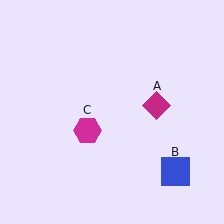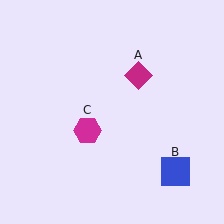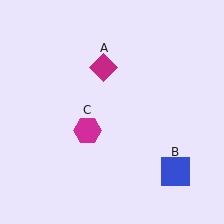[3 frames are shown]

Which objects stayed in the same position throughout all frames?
Blue square (object B) and magenta hexagon (object C) remained stationary.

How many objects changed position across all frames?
1 object changed position: magenta diamond (object A).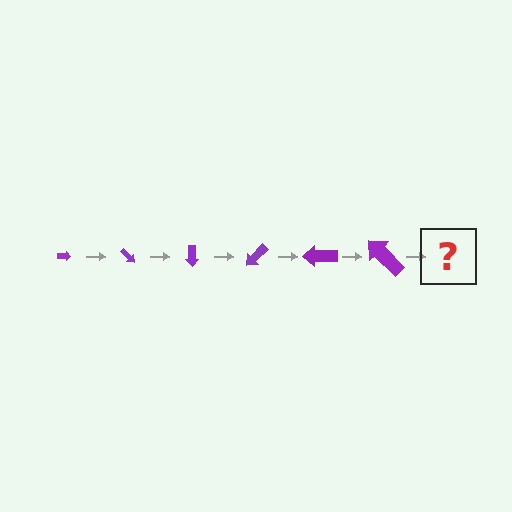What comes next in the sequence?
The next element should be an arrow, larger than the previous one and rotated 270 degrees from the start.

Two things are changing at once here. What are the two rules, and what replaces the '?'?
The two rules are that the arrow grows larger each step and it rotates 45 degrees each step. The '?' should be an arrow, larger than the previous one and rotated 270 degrees from the start.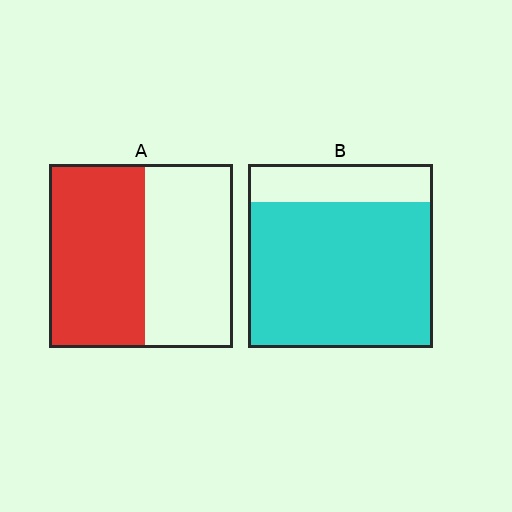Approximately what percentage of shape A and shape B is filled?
A is approximately 50% and B is approximately 80%.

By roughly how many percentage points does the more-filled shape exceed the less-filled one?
By roughly 25 percentage points (B over A).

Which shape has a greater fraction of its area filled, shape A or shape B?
Shape B.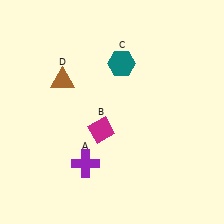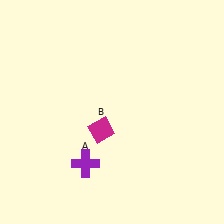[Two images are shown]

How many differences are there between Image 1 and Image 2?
There are 2 differences between the two images.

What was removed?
The brown triangle (D), the teal hexagon (C) were removed in Image 2.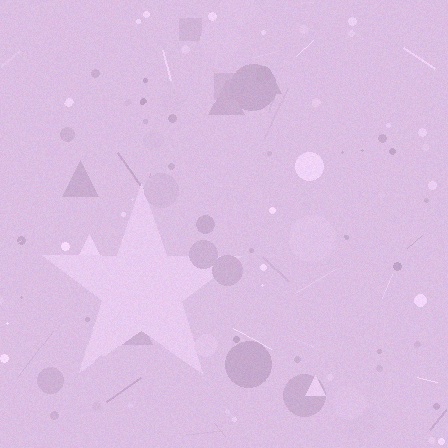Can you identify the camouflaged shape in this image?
The camouflaged shape is a star.